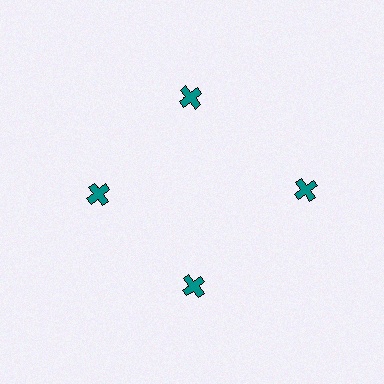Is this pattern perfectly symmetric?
No. The 4 teal crosses are arranged in a ring, but one element near the 3 o'clock position is pushed outward from the center, breaking the 4-fold rotational symmetry.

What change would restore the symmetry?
The symmetry would be restored by moving it inward, back onto the ring so that all 4 crosses sit at equal angles and equal distance from the center.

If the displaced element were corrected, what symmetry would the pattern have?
It would have 4-fold rotational symmetry — the pattern would map onto itself every 90 degrees.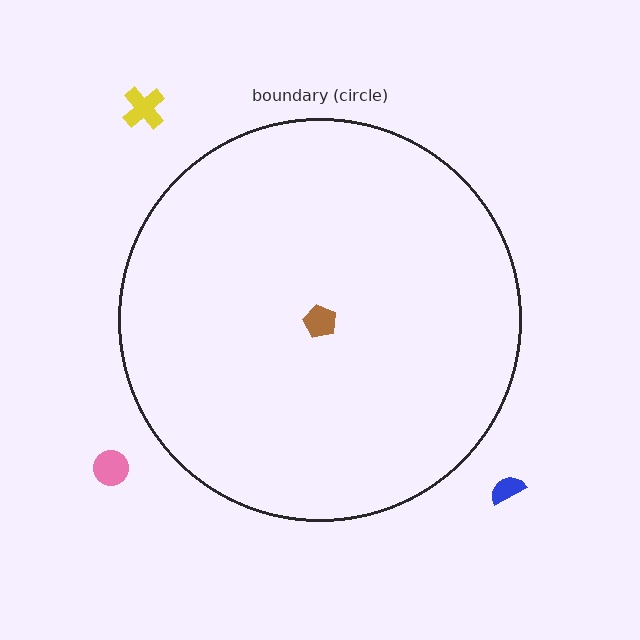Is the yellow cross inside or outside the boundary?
Outside.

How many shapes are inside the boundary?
1 inside, 3 outside.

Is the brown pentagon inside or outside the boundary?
Inside.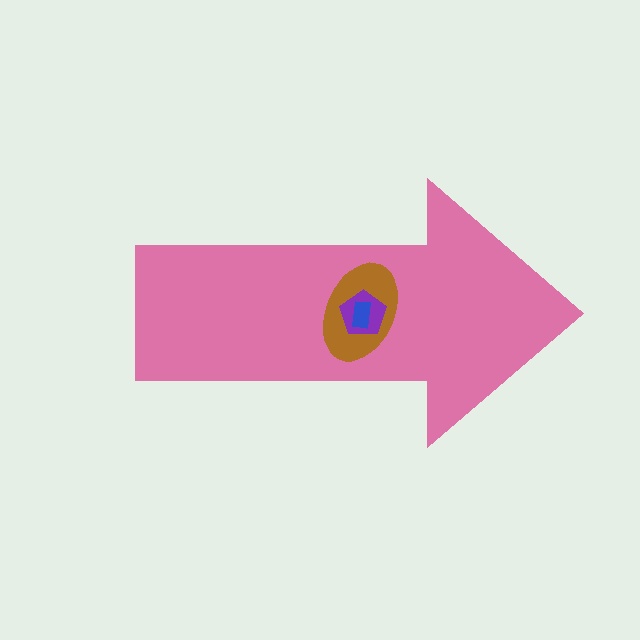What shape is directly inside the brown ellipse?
The purple pentagon.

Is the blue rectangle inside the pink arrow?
Yes.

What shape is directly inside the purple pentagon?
The blue rectangle.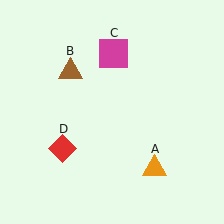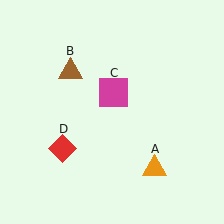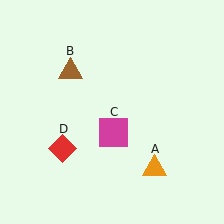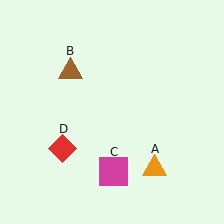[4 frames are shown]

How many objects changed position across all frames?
1 object changed position: magenta square (object C).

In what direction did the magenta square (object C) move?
The magenta square (object C) moved down.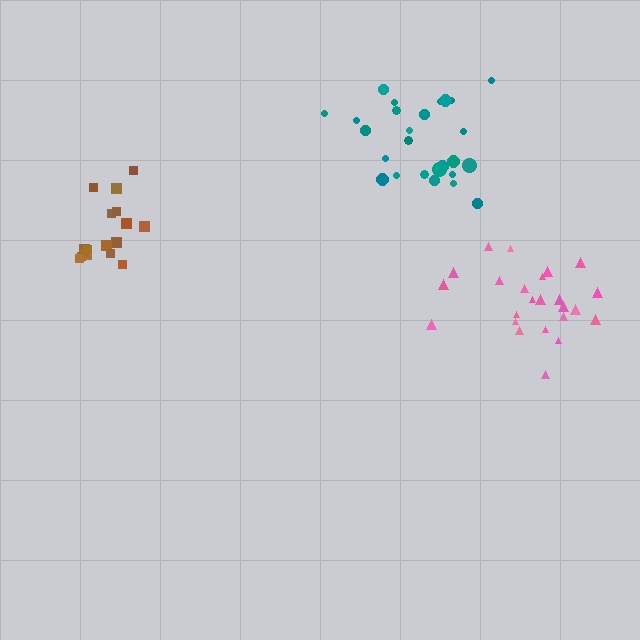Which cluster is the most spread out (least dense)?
Teal.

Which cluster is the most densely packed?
Brown.